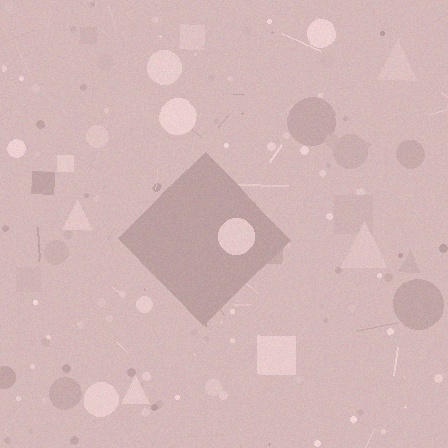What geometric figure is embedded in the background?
A diamond is embedded in the background.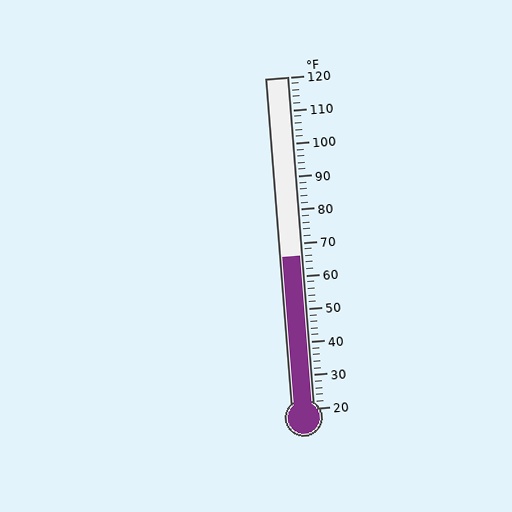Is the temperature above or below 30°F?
The temperature is above 30°F.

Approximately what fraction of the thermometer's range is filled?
The thermometer is filled to approximately 45% of its range.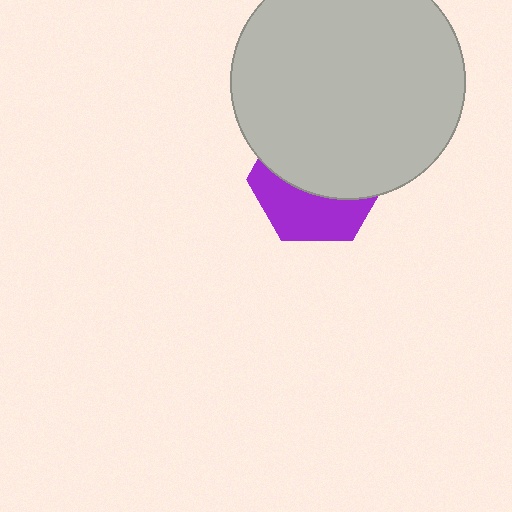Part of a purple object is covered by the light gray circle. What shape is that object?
It is a hexagon.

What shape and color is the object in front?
The object in front is a light gray circle.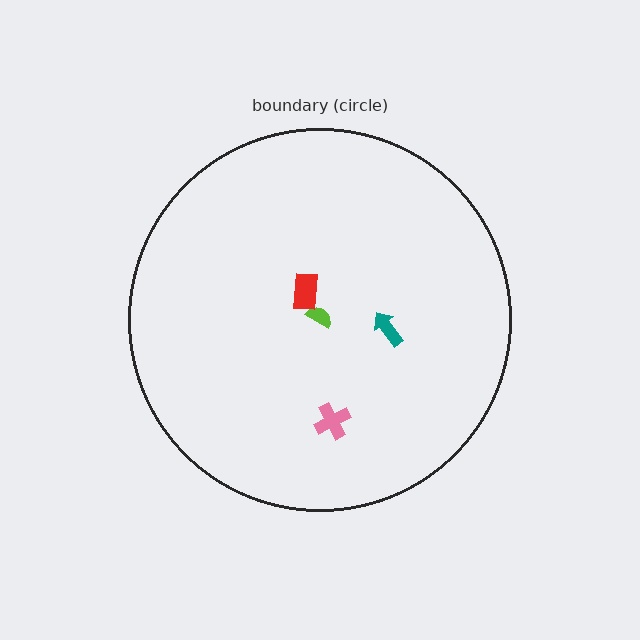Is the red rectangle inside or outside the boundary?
Inside.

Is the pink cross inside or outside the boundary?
Inside.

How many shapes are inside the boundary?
4 inside, 0 outside.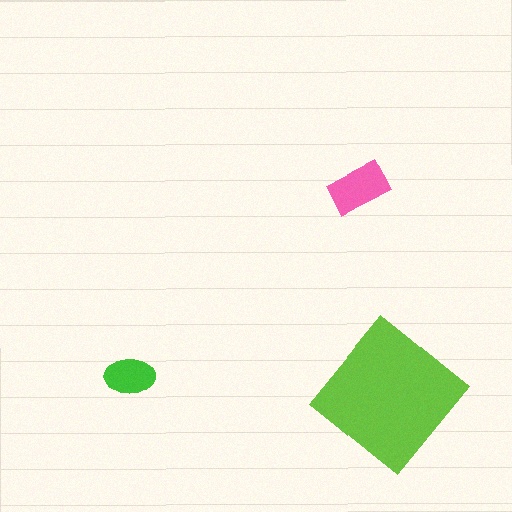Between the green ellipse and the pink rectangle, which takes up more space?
The pink rectangle.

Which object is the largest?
The lime diamond.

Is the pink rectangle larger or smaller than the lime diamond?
Smaller.